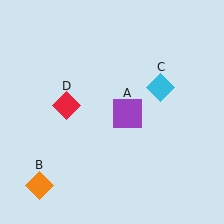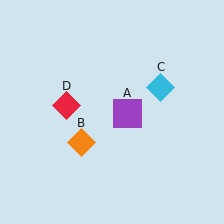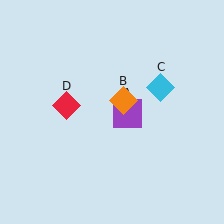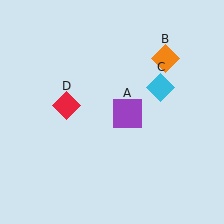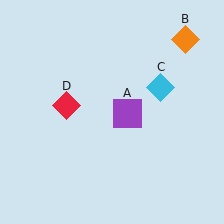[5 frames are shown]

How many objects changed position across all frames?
1 object changed position: orange diamond (object B).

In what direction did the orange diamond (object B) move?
The orange diamond (object B) moved up and to the right.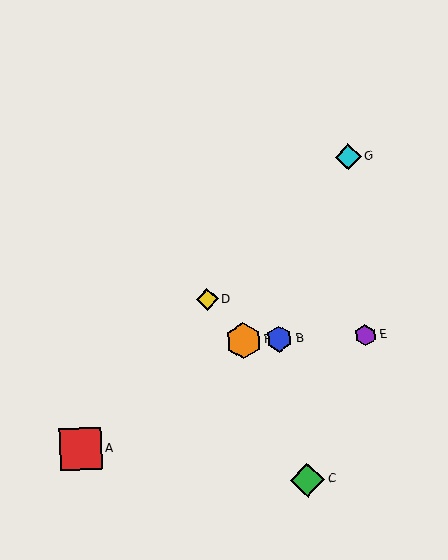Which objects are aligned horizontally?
Objects B, E, F are aligned horizontally.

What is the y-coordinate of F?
Object F is at y≈340.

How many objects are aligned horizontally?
3 objects (B, E, F) are aligned horizontally.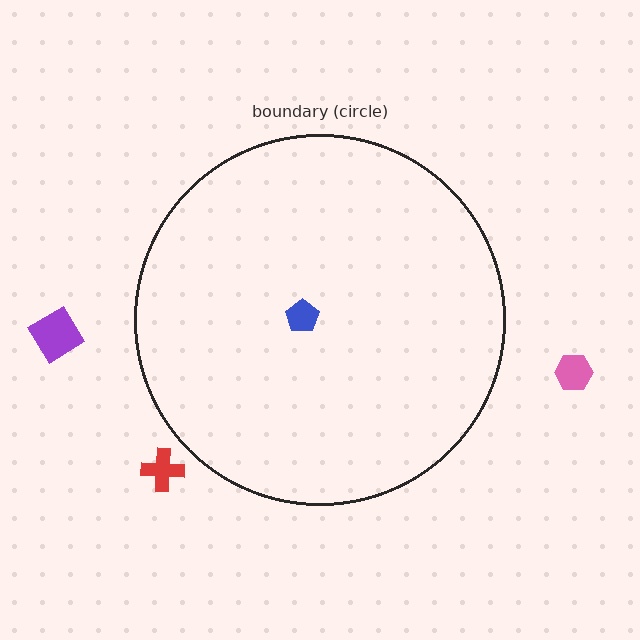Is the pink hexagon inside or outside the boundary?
Outside.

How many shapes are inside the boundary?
1 inside, 3 outside.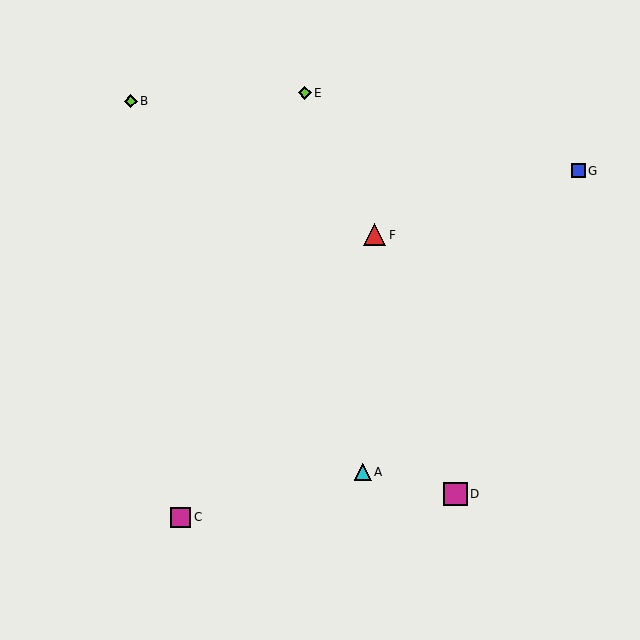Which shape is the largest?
The magenta square (labeled D) is the largest.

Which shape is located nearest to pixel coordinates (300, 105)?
The lime diamond (labeled E) at (305, 93) is nearest to that location.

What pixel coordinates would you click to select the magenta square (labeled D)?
Click at (456, 494) to select the magenta square D.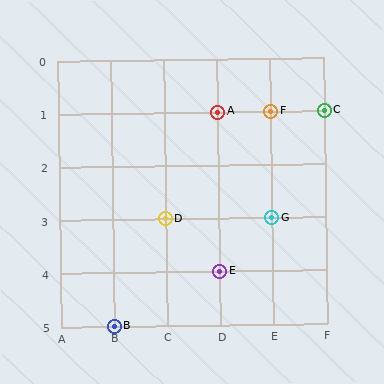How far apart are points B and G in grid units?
Points B and G are 3 columns and 2 rows apart (about 3.6 grid units diagonally).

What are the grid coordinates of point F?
Point F is at grid coordinates (E, 1).